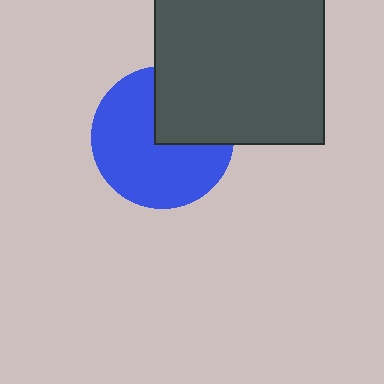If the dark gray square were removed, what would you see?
You would see the complete blue circle.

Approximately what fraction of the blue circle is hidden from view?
Roughly 33% of the blue circle is hidden behind the dark gray square.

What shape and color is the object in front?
The object in front is a dark gray square.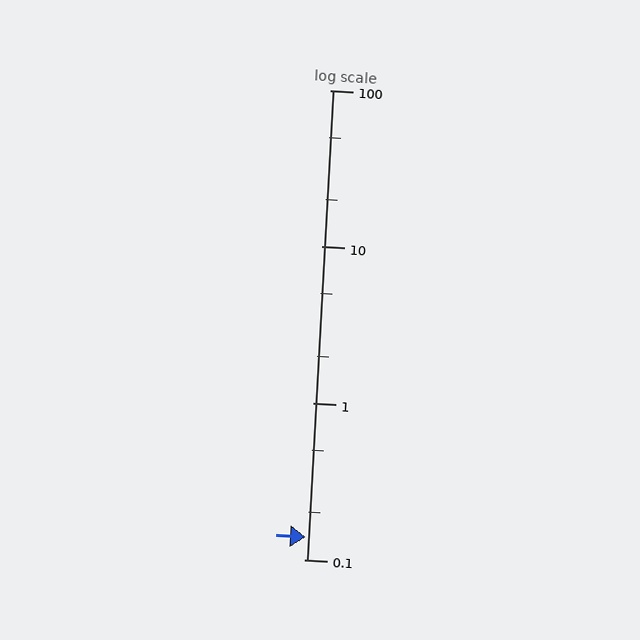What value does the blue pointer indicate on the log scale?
The pointer indicates approximately 0.14.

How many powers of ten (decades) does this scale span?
The scale spans 3 decades, from 0.1 to 100.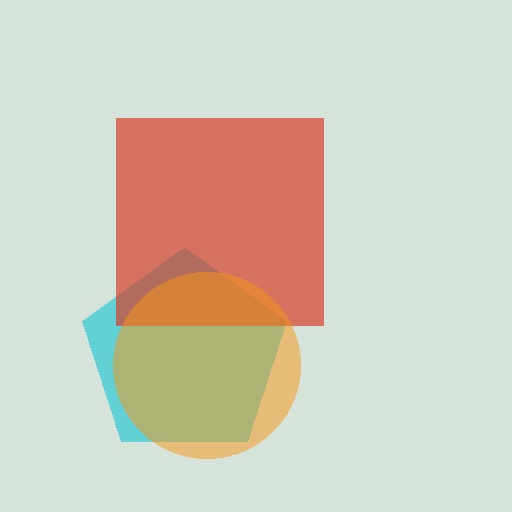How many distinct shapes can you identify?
There are 3 distinct shapes: a cyan pentagon, a red square, an orange circle.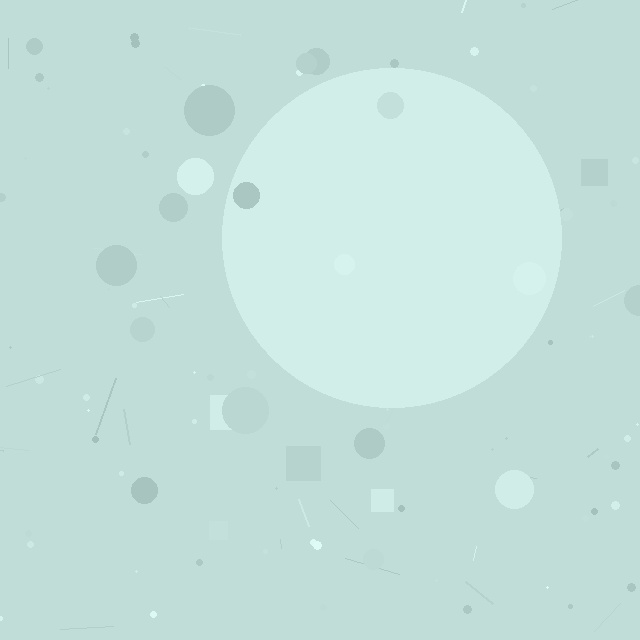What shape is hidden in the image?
A circle is hidden in the image.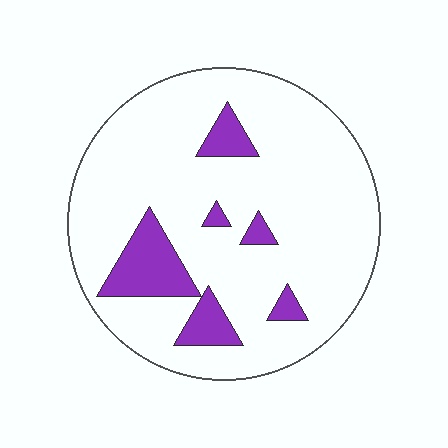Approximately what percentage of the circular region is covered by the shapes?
Approximately 15%.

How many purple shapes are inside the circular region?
6.